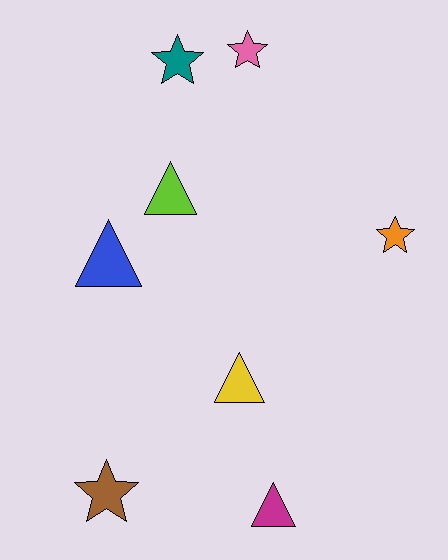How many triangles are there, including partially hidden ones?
There are 4 triangles.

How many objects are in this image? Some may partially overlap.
There are 8 objects.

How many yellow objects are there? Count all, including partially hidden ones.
There is 1 yellow object.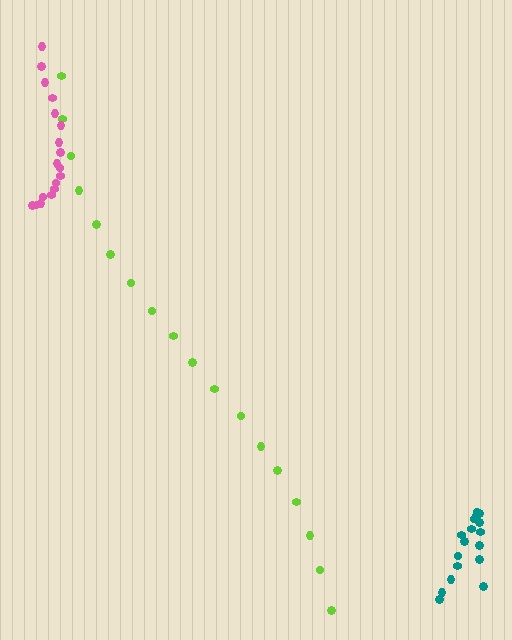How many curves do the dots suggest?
There are 3 distinct paths.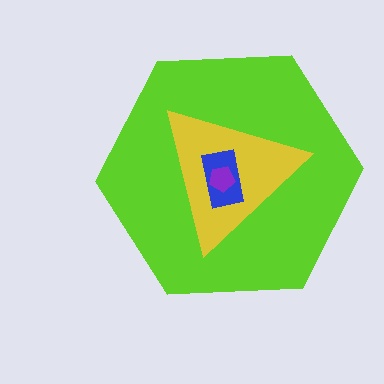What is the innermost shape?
The purple pentagon.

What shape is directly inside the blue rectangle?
The purple pentagon.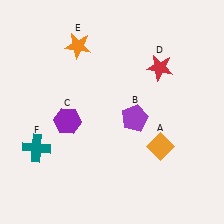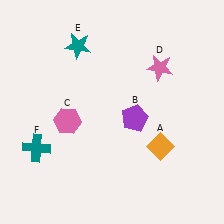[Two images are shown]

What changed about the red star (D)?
In Image 1, D is red. In Image 2, it changed to pink.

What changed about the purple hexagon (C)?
In Image 1, C is purple. In Image 2, it changed to pink.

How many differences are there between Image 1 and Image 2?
There are 3 differences between the two images.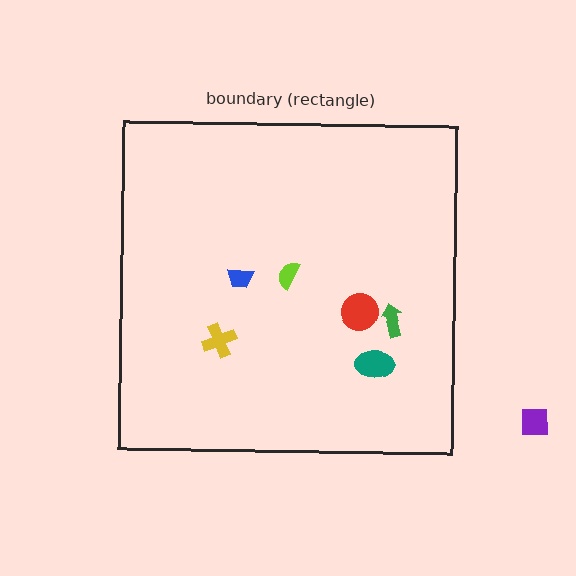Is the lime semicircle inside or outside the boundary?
Inside.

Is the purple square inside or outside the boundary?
Outside.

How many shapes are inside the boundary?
6 inside, 1 outside.